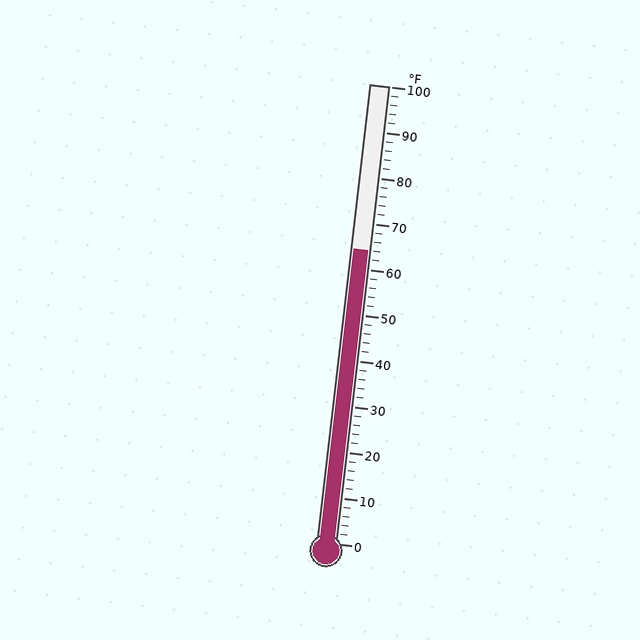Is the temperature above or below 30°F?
The temperature is above 30°F.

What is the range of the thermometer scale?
The thermometer scale ranges from 0°F to 100°F.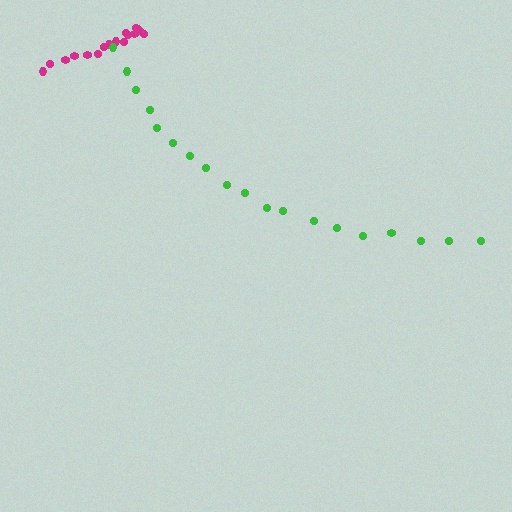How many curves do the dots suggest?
There are 2 distinct paths.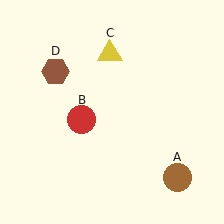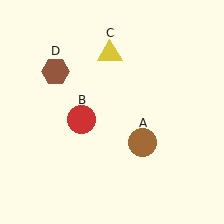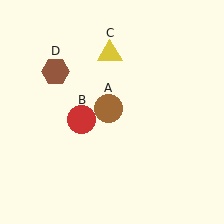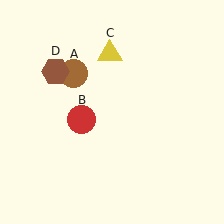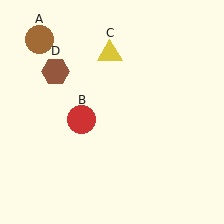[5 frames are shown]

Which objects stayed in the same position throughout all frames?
Red circle (object B) and yellow triangle (object C) and brown hexagon (object D) remained stationary.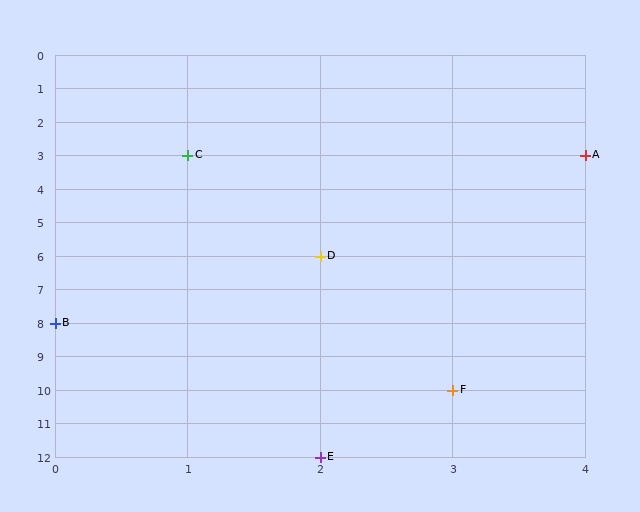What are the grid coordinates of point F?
Point F is at grid coordinates (3, 10).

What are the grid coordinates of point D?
Point D is at grid coordinates (2, 6).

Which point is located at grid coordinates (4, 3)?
Point A is at (4, 3).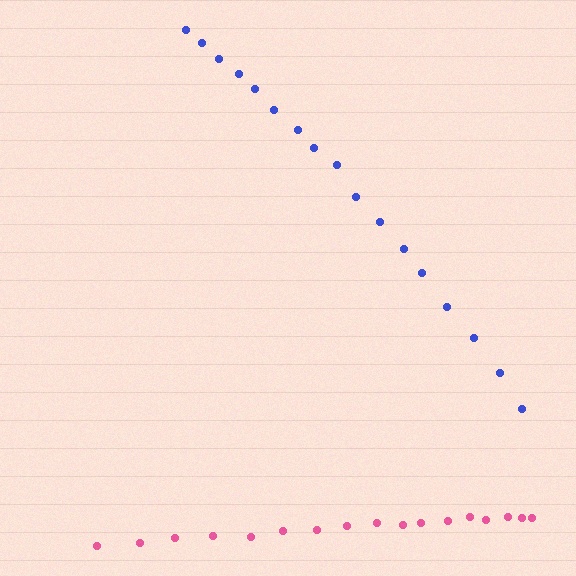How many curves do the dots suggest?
There are 2 distinct paths.